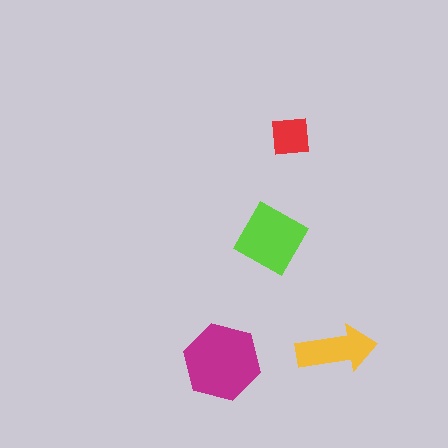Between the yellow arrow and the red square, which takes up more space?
The yellow arrow.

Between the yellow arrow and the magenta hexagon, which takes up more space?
The magenta hexagon.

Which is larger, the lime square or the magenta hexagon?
The magenta hexagon.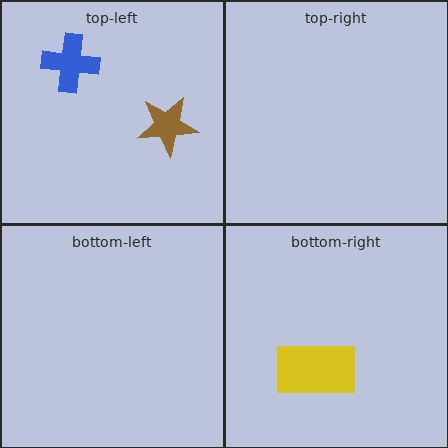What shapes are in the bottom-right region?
The yellow rectangle.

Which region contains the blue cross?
The top-left region.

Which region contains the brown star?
The top-left region.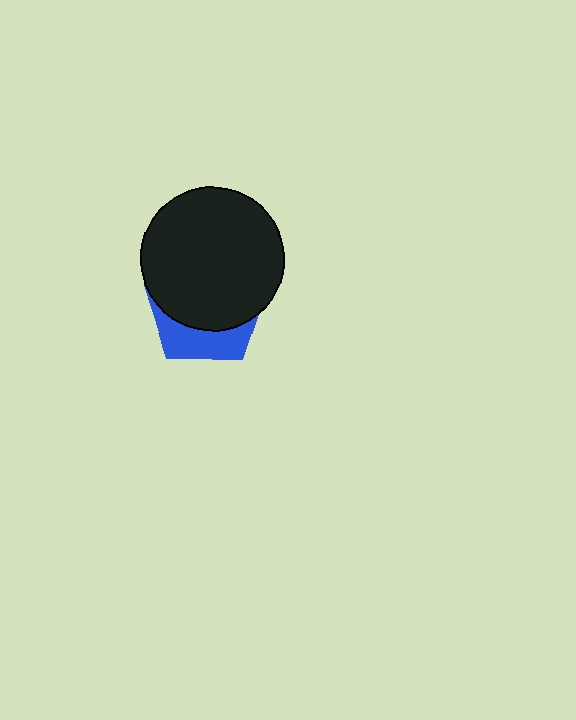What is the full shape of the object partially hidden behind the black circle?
The partially hidden object is a blue pentagon.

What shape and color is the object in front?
The object in front is a black circle.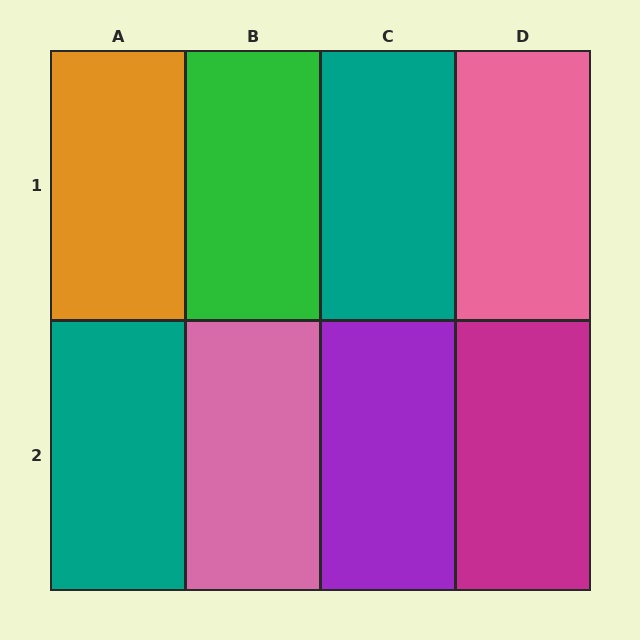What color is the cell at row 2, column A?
Teal.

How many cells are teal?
2 cells are teal.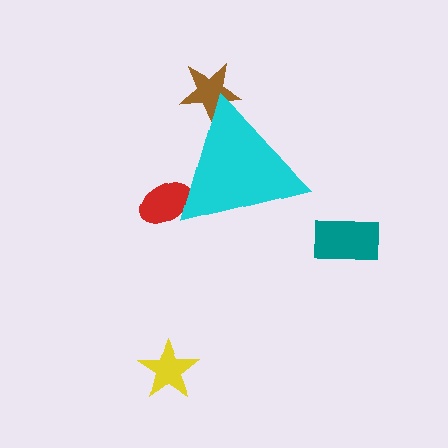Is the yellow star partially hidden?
No, the yellow star is fully visible.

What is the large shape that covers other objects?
A cyan triangle.